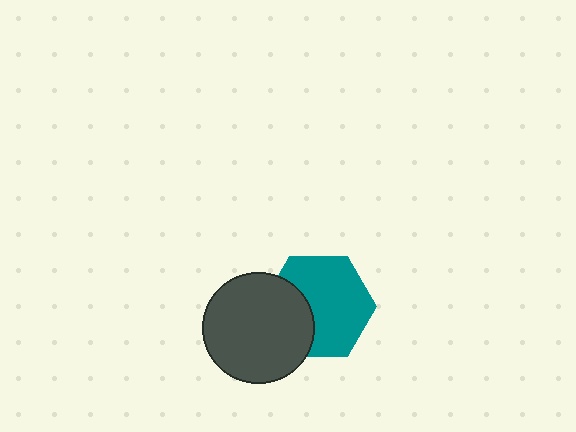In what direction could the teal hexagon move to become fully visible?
The teal hexagon could move right. That would shift it out from behind the dark gray circle entirely.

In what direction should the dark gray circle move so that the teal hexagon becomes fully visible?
The dark gray circle should move left. That is the shortest direction to clear the overlap and leave the teal hexagon fully visible.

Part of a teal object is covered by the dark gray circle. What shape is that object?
It is a hexagon.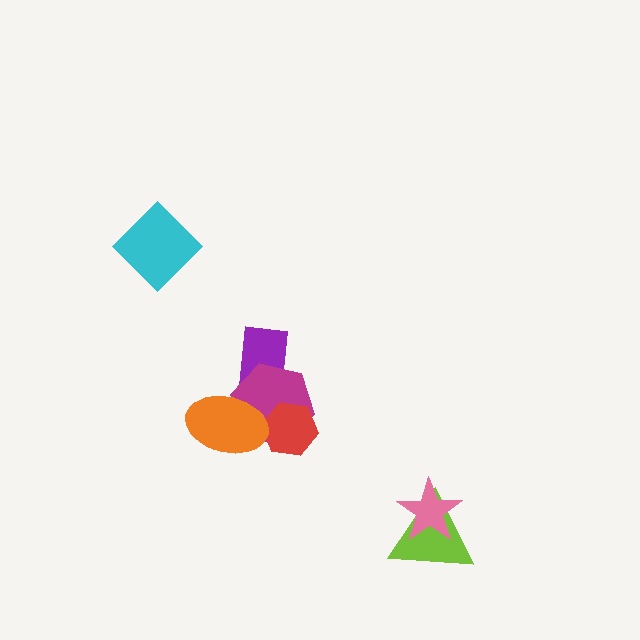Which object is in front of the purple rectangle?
The magenta hexagon is in front of the purple rectangle.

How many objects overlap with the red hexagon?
2 objects overlap with the red hexagon.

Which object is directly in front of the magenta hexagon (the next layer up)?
The red hexagon is directly in front of the magenta hexagon.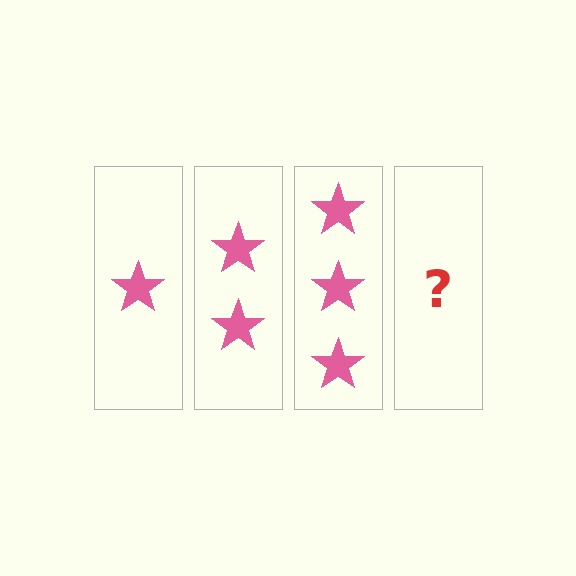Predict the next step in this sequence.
The next step is 4 stars.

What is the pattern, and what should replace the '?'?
The pattern is that each step adds one more star. The '?' should be 4 stars.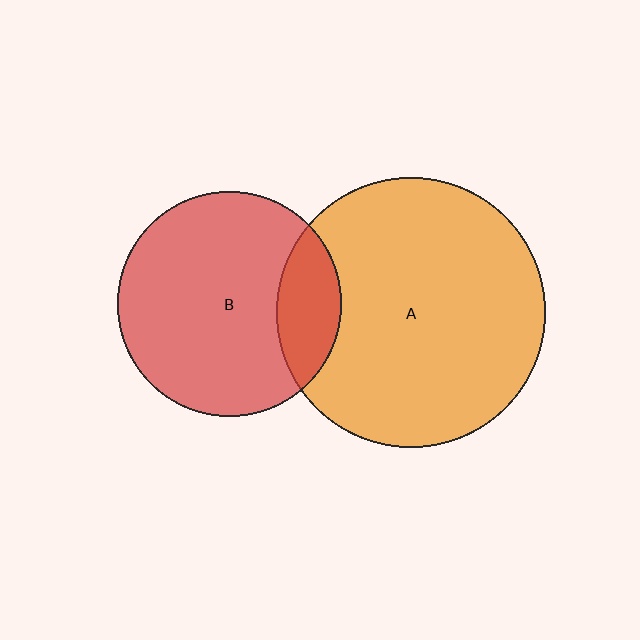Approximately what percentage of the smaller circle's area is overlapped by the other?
Approximately 20%.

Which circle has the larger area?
Circle A (orange).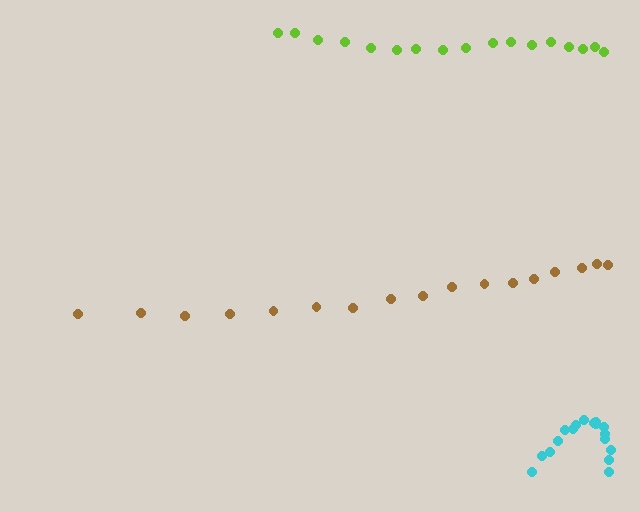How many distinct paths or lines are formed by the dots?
There are 3 distinct paths.